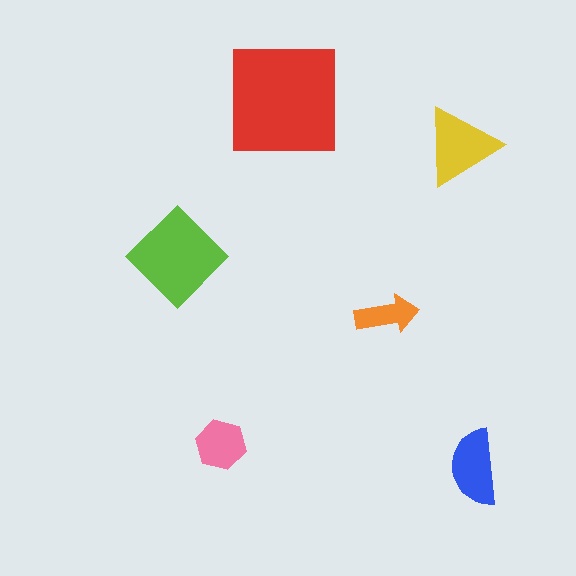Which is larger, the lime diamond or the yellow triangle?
The lime diamond.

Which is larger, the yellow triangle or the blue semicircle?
The yellow triangle.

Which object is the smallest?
The orange arrow.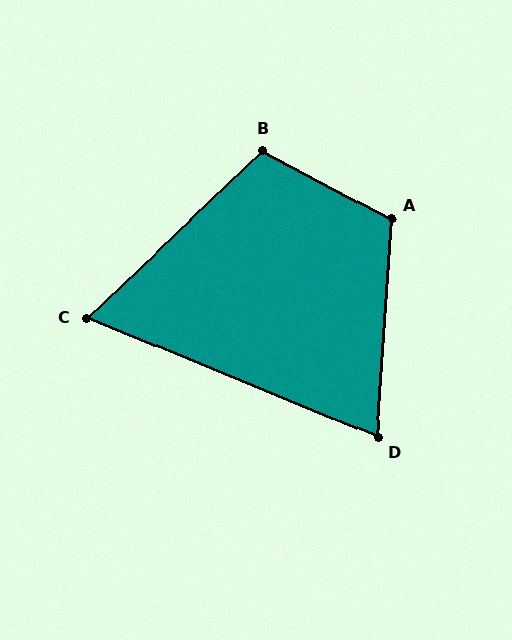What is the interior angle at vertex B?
Approximately 109 degrees (obtuse).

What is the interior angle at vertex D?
Approximately 71 degrees (acute).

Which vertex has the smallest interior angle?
C, at approximately 66 degrees.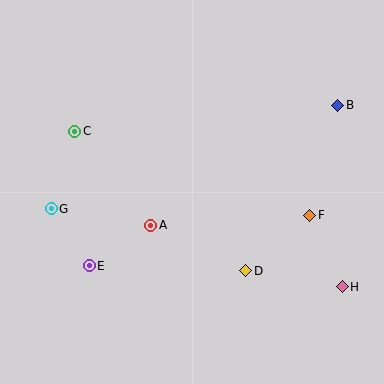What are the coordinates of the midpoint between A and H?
The midpoint between A and H is at (246, 256).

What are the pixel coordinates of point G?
Point G is at (51, 209).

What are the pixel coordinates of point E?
Point E is at (89, 266).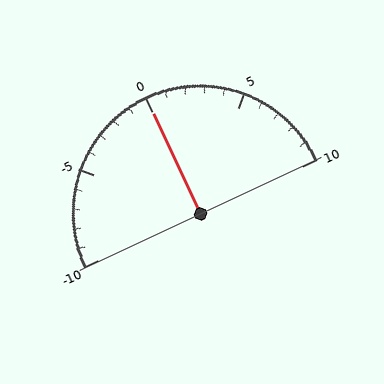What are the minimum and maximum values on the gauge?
The gauge ranges from -10 to 10.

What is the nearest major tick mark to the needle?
The nearest major tick mark is 0.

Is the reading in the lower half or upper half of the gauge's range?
The reading is in the upper half of the range (-10 to 10).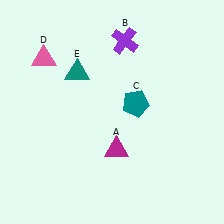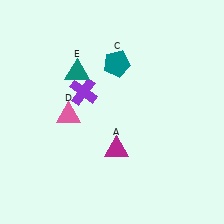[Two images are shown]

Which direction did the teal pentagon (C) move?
The teal pentagon (C) moved up.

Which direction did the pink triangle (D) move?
The pink triangle (D) moved down.